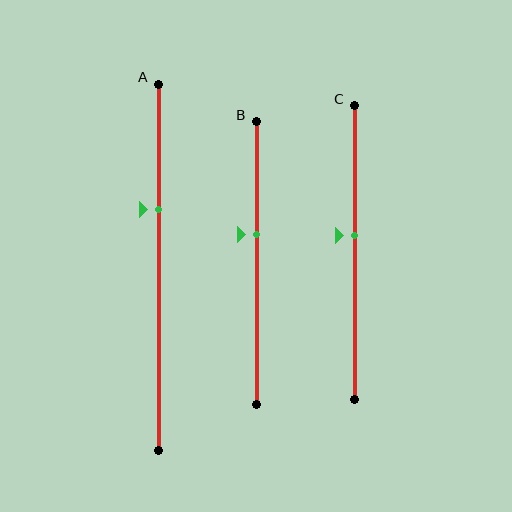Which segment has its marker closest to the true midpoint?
Segment C has its marker closest to the true midpoint.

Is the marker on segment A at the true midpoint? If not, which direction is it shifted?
No, the marker on segment A is shifted upward by about 16% of the segment length.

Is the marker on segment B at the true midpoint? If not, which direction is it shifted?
No, the marker on segment B is shifted upward by about 10% of the segment length.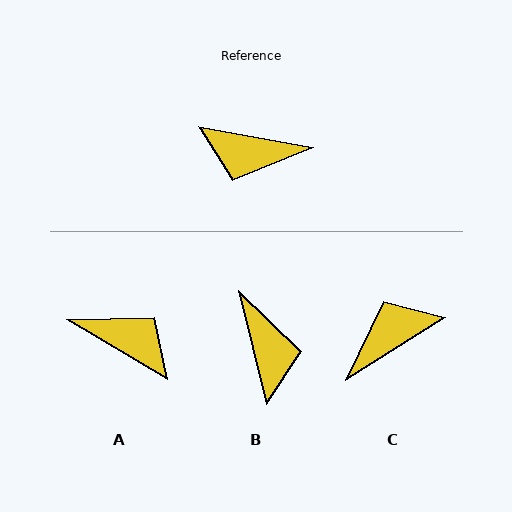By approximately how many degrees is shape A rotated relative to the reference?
Approximately 159 degrees counter-clockwise.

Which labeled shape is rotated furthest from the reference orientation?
A, about 159 degrees away.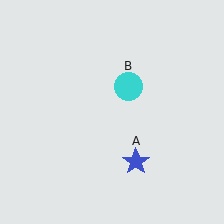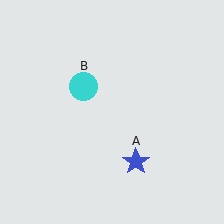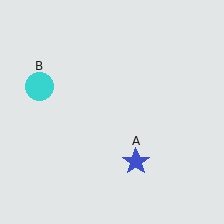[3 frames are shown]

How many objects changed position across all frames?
1 object changed position: cyan circle (object B).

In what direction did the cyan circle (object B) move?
The cyan circle (object B) moved left.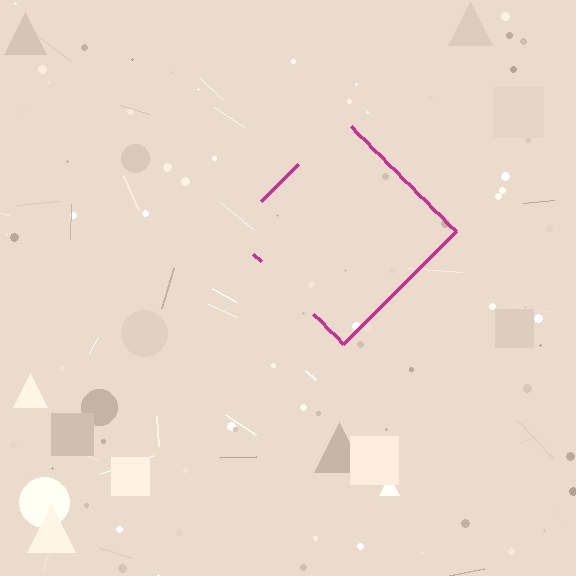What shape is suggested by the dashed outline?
The dashed outline suggests a diamond.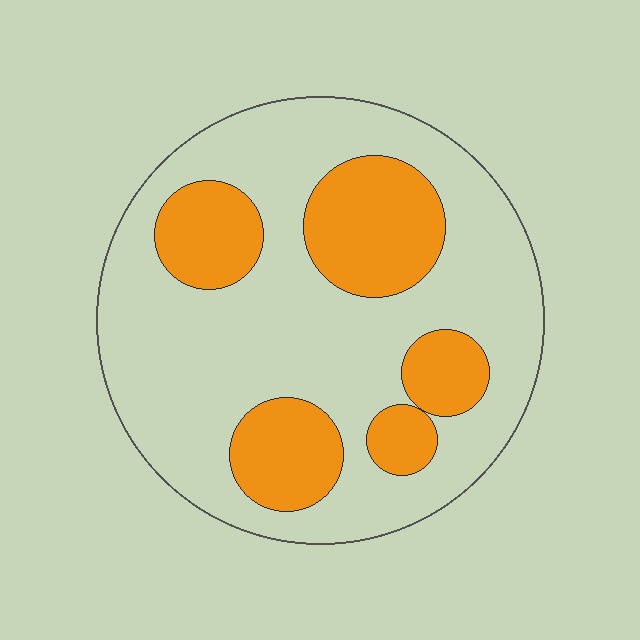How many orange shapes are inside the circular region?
5.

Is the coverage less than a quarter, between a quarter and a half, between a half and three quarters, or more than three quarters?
Between a quarter and a half.